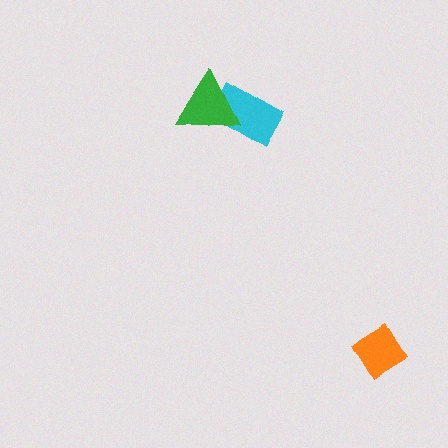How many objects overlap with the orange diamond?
0 objects overlap with the orange diamond.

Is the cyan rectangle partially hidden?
Yes, it is partially covered by another shape.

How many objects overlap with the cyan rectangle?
1 object overlaps with the cyan rectangle.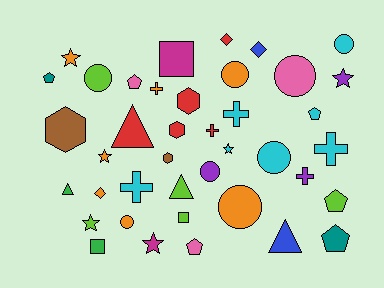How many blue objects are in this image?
There are 2 blue objects.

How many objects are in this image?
There are 40 objects.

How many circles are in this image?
There are 8 circles.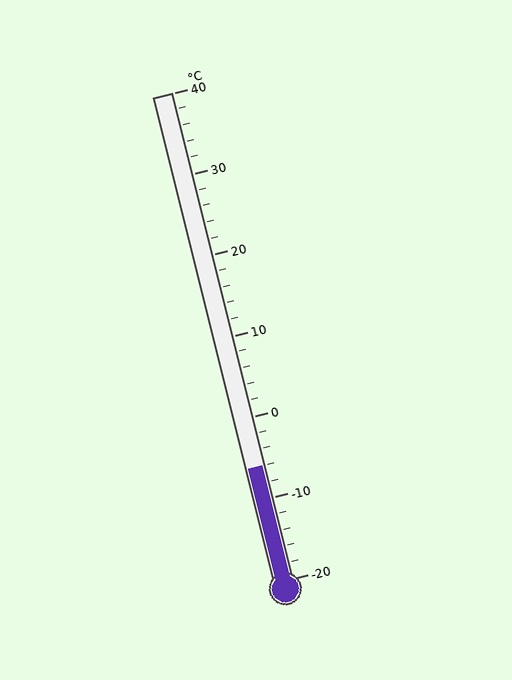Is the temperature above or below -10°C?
The temperature is above -10°C.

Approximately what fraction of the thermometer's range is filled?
The thermometer is filled to approximately 25% of its range.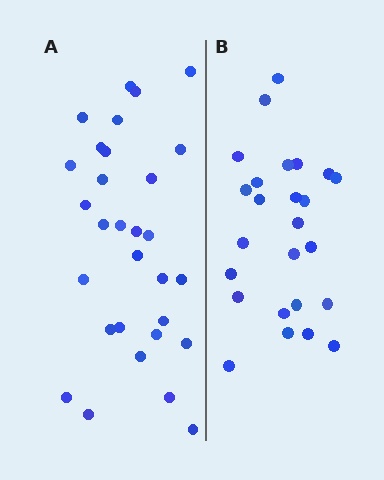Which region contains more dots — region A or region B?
Region A (the left region) has more dots.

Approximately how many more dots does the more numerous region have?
Region A has about 5 more dots than region B.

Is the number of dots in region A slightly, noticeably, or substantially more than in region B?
Region A has only slightly more — the two regions are fairly close. The ratio is roughly 1.2 to 1.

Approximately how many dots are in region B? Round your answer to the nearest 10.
About 20 dots. (The exact count is 25, which rounds to 20.)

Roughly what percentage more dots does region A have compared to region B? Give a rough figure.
About 20% more.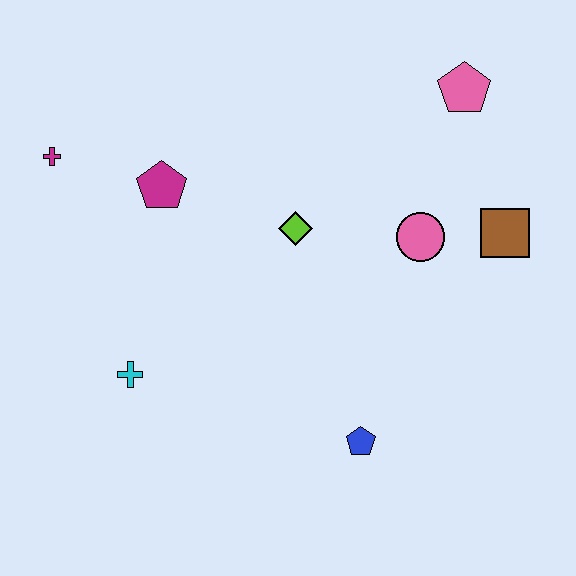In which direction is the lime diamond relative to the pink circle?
The lime diamond is to the left of the pink circle.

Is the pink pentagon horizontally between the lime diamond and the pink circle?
No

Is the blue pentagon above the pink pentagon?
No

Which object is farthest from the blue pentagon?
The magenta cross is farthest from the blue pentagon.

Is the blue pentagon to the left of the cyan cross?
No